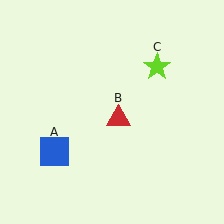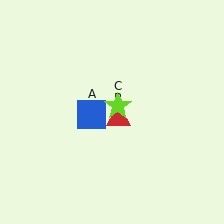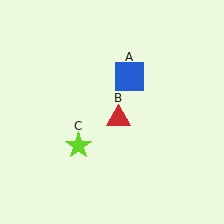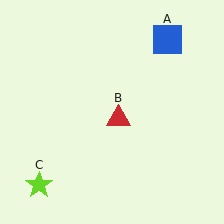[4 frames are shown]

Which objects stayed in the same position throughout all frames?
Red triangle (object B) remained stationary.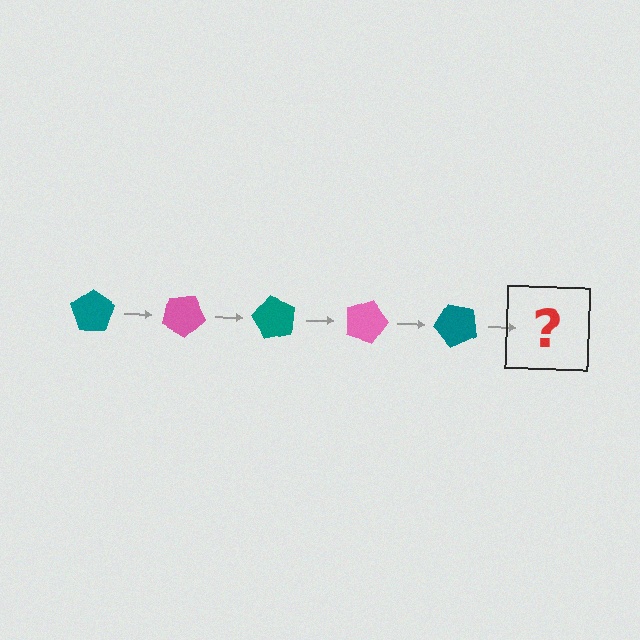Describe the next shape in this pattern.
It should be a pink pentagon, rotated 150 degrees from the start.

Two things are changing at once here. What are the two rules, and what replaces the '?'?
The two rules are that it rotates 30 degrees each step and the color cycles through teal and pink. The '?' should be a pink pentagon, rotated 150 degrees from the start.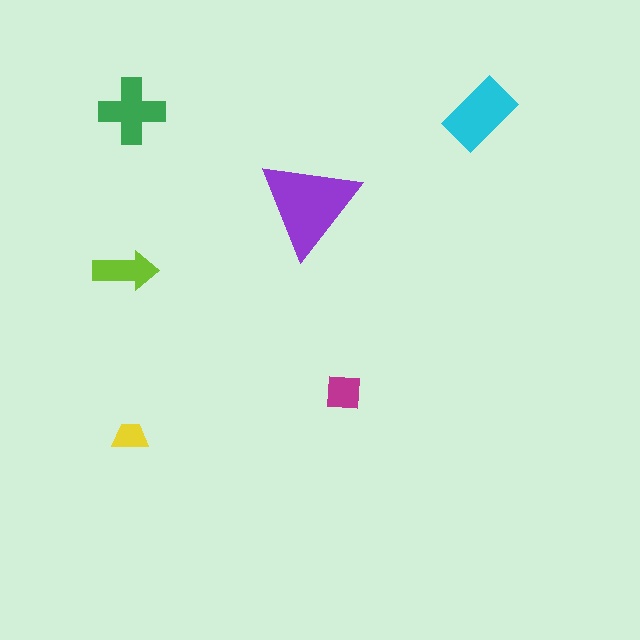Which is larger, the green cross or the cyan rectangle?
The cyan rectangle.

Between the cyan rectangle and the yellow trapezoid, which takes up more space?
The cyan rectangle.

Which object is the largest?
The purple triangle.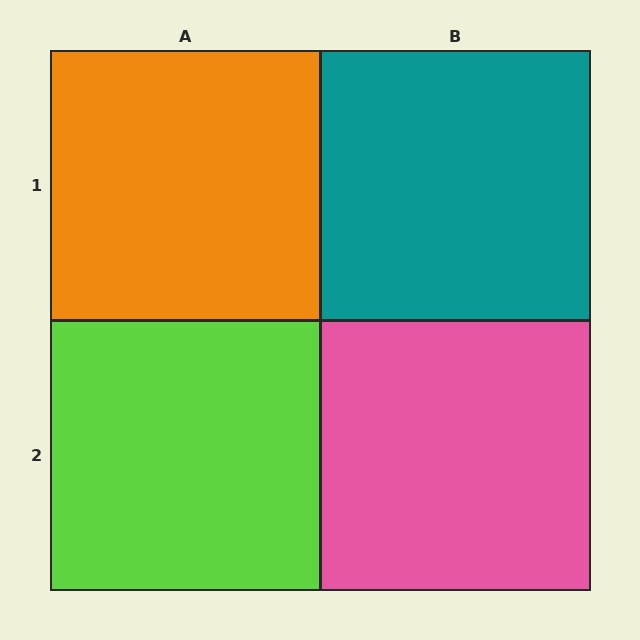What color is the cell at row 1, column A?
Orange.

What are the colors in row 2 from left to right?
Lime, pink.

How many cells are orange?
1 cell is orange.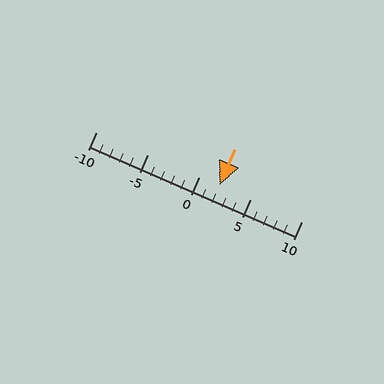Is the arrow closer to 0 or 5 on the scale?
The arrow is closer to 0.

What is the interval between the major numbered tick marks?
The major tick marks are spaced 5 units apart.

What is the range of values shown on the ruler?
The ruler shows values from -10 to 10.